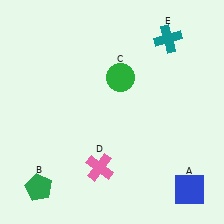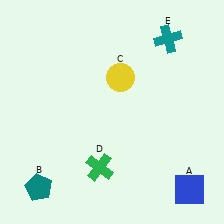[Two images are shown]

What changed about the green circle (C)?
In Image 1, C is green. In Image 2, it changed to yellow.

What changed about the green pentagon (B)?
In Image 1, B is green. In Image 2, it changed to teal.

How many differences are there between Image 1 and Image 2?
There are 3 differences between the two images.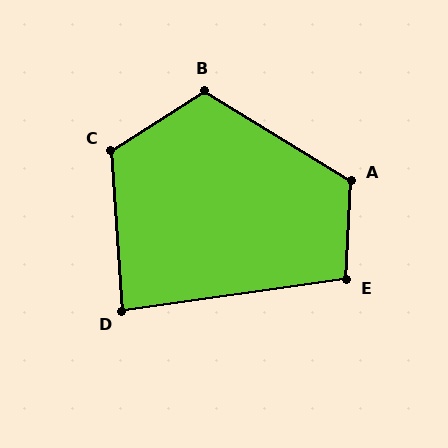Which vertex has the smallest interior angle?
D, at approximately 86 degrees.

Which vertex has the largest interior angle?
C, at approximately 119 degrees.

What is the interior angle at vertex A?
Approximately 119 degrees (obtuse).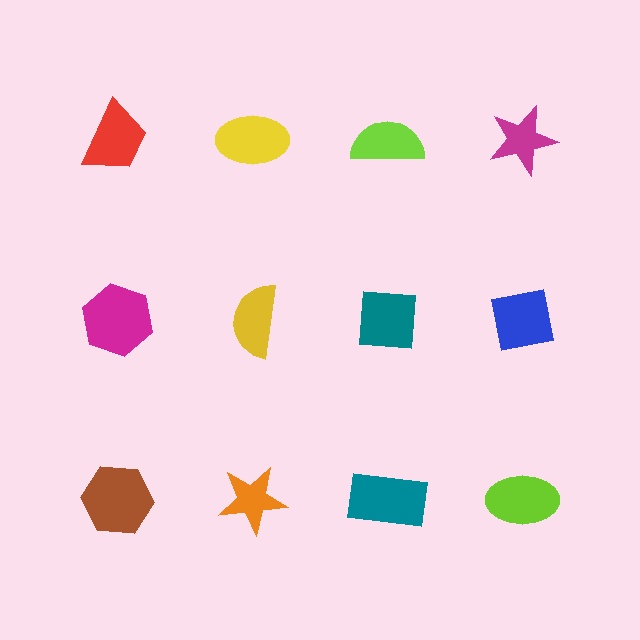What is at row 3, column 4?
A lime ellipse.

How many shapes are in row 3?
4 shapes.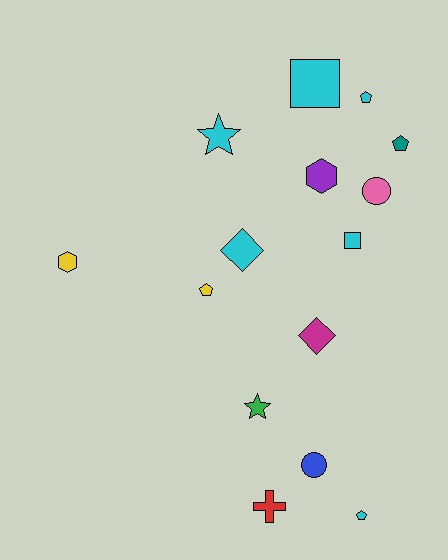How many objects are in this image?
There are 15 objects.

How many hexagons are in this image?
There are 2 hexagons.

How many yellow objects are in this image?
There are 2 yellow objects.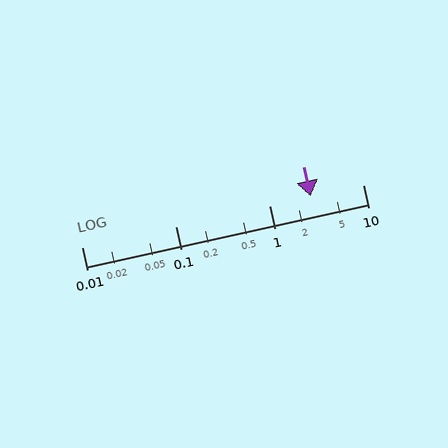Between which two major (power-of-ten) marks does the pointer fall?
The pointer is between 1 and 10.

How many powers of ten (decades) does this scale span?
The scale spans 3 decades, from 0.01 to 10.